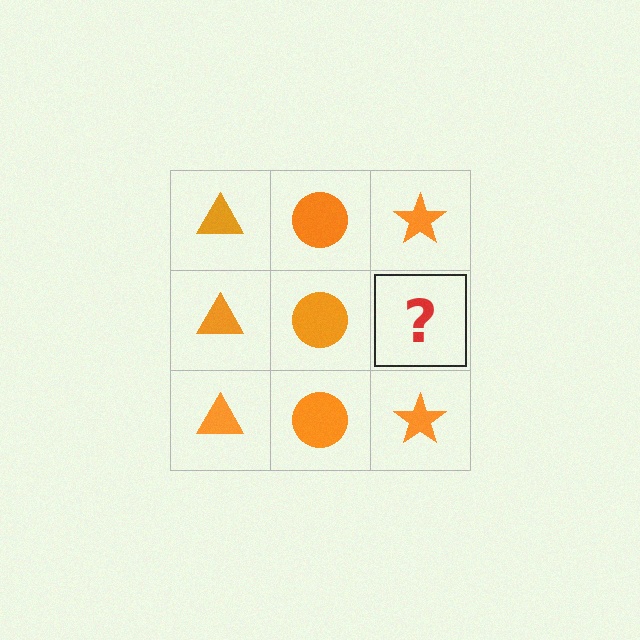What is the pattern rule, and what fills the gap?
The rule is that each column has a consistent shape. The gap should be filled with an orange star.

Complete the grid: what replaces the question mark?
The question mark should be replaced with an orange star.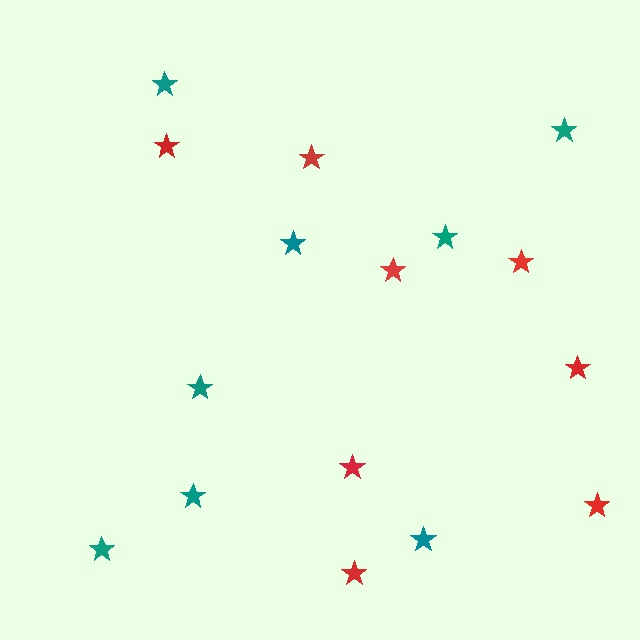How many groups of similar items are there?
There are 2 groups: one group of red stars (8) and one group of teal stars (8).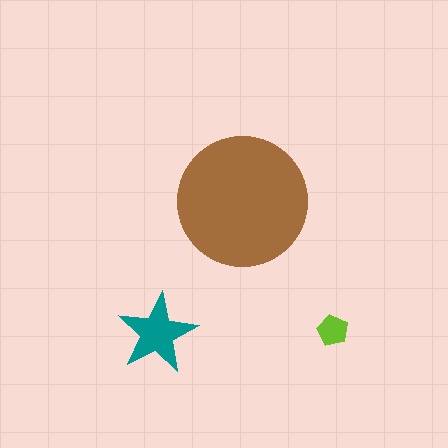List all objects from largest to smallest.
The brown circle, the teal star, the lime pentagon.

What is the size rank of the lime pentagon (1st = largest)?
3rd.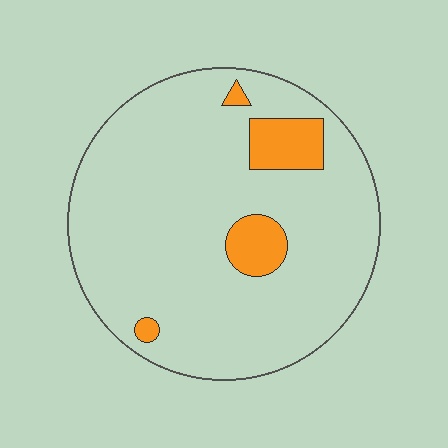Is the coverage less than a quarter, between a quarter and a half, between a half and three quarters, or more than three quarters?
Less than a quarter.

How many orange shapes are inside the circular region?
4.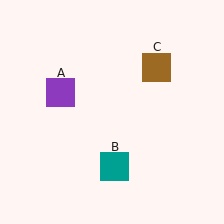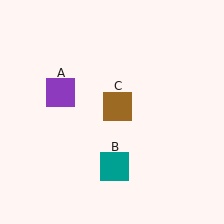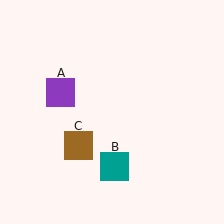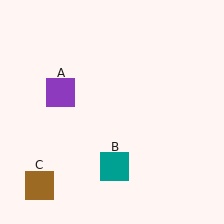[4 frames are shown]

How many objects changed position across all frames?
1 object changed position: brown square (object C).